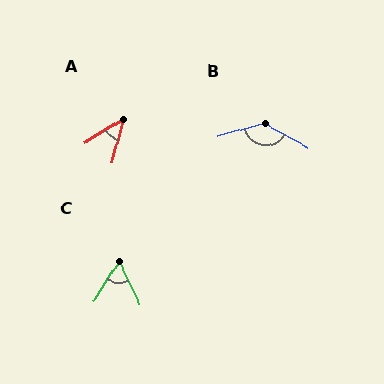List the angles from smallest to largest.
A (43°), C (57°), B (137°).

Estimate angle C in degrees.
Approximately 57 degrees.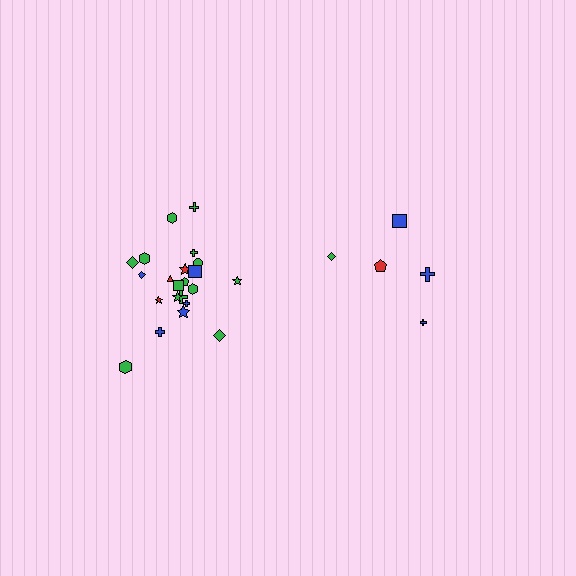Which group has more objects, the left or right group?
The left group.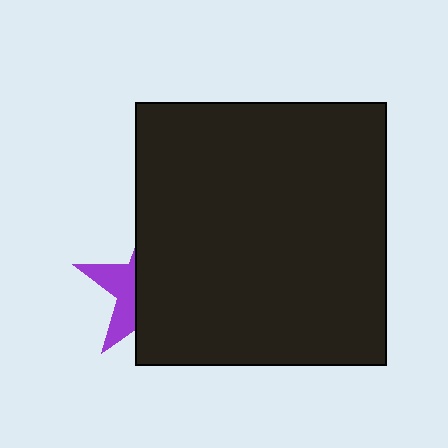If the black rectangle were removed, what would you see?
You would see the complete purple star.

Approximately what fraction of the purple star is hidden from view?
Roughly 66% of the purple star is hidden behind the black rectangle.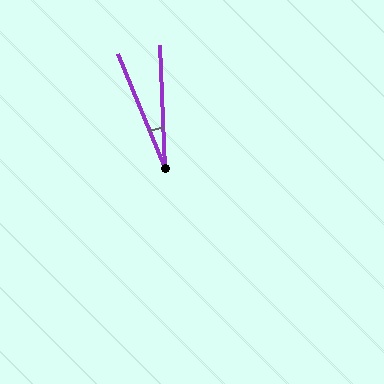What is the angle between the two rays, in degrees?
Approximately 20 degrees.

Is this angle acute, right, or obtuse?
It is acute.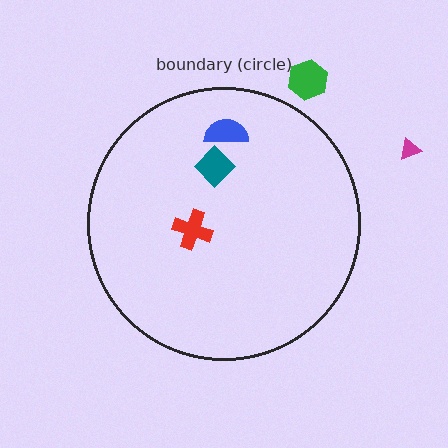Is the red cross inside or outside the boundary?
Inside.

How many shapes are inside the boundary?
3 inside, 2 outside.